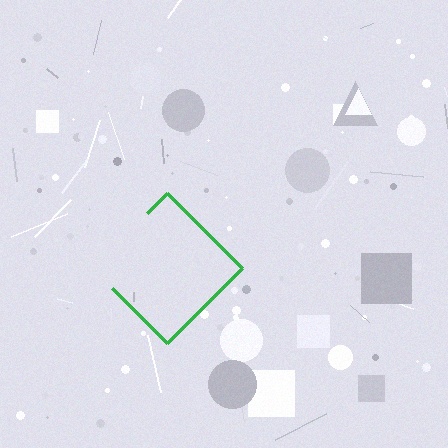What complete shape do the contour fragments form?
The contour fragments form a diamond.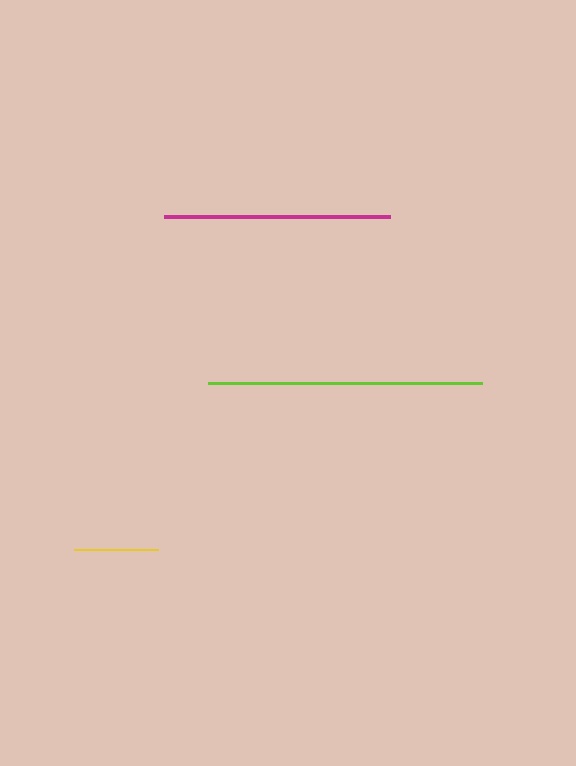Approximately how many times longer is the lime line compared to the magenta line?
The lime line is approximately 1.2 times the length of the magenta line.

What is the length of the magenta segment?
The magenta segment is approximately 226 pixels long.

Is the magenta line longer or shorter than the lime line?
The lime line is longer than the magenta line.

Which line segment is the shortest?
The yellow line is the shortest at approximately 84 pixels.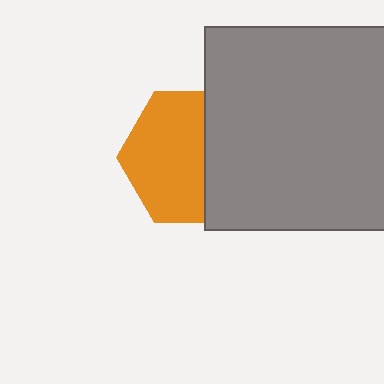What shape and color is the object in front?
The object in front is a gray square.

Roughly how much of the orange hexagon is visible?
About half of it is visible (roughly 60%).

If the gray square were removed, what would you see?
You would see the complete orange hexagon.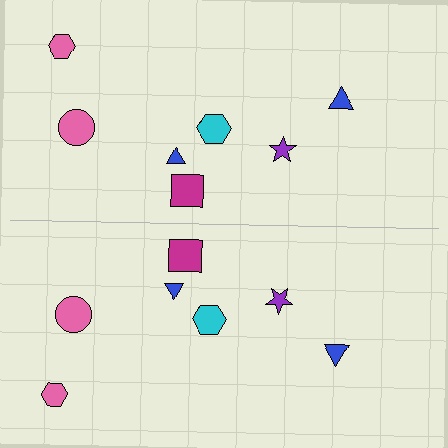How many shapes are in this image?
There are 14 shapes in this image.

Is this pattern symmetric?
Yes, this pattern has bilateral (reflection) symmetry.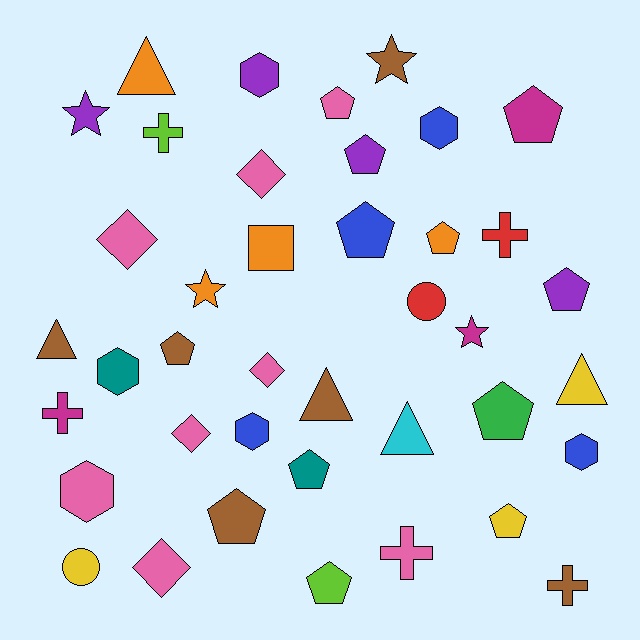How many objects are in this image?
There are 40 objects.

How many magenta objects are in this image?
There are 3 magenta objects.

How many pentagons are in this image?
There are 12 pentagons.